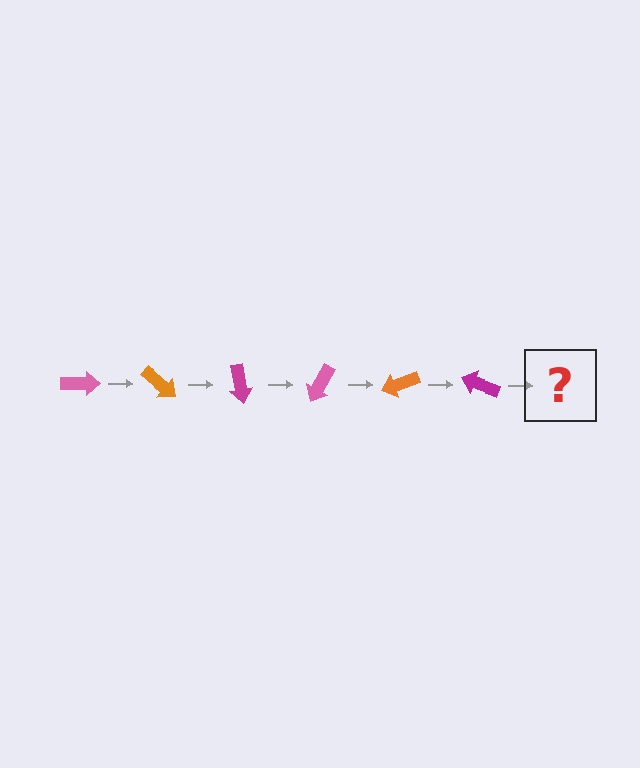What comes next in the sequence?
The next element should be a pink arrow, rotated 240 degrees from the start.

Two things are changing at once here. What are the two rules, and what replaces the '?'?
The two rules are that it rotates 40 degrees each step and the color cycles through pink, orange, and magenta. The '?' should be a pink arrow, rotated 240 degrees from the start.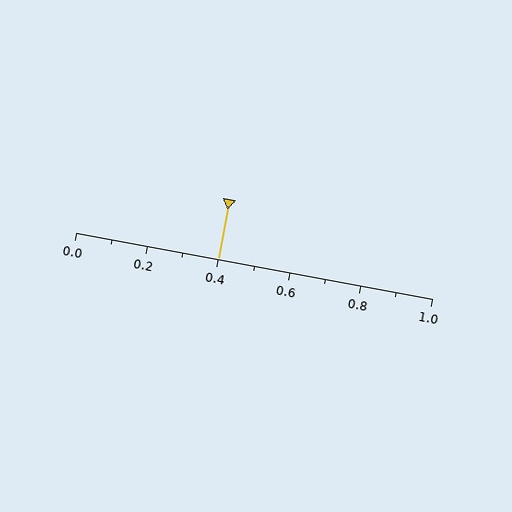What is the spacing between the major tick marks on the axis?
The major ticks are spaced 0.2 apart.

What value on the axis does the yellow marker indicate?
The marker indicates approximately 0.4.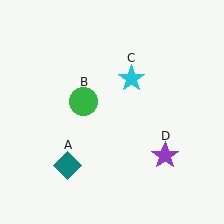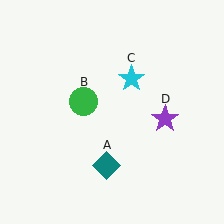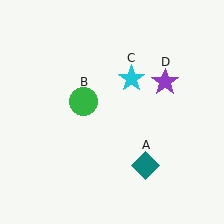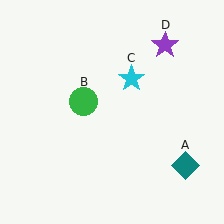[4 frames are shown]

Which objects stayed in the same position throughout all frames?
Green circle (object B) and cyan star (object C) remained stationary.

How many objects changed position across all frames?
2 objects changed position: teal diamond (object A), purple star (object D).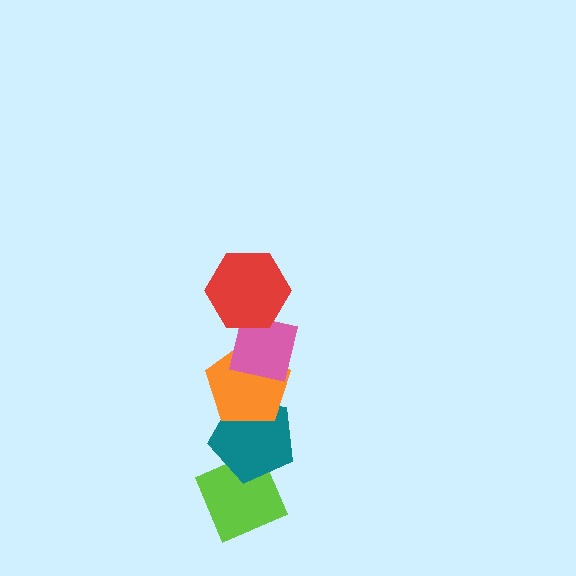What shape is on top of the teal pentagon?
The orange pentagon is on top of the teal pentagon.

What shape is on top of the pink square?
The red hexagon is on top of the pink square.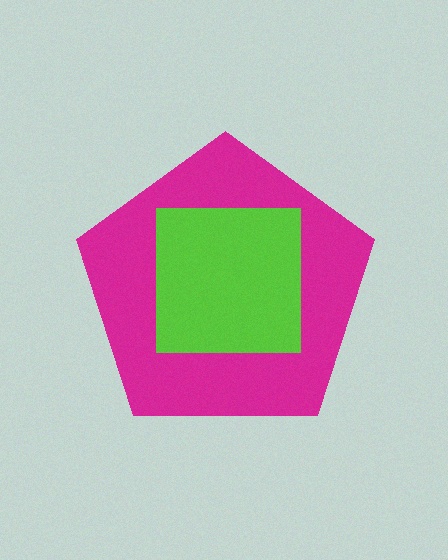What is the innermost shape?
The lime square.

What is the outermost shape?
The magenta pentagon.